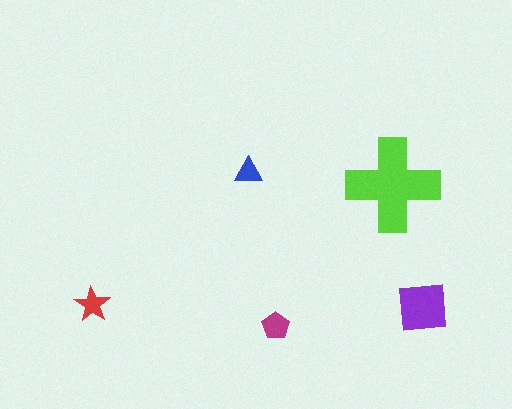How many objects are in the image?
There are 5 objects in the image.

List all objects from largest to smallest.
The lime cross, the purple square, the magenta pentagon, the red star, the blue triangle.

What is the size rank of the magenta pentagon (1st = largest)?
3rd.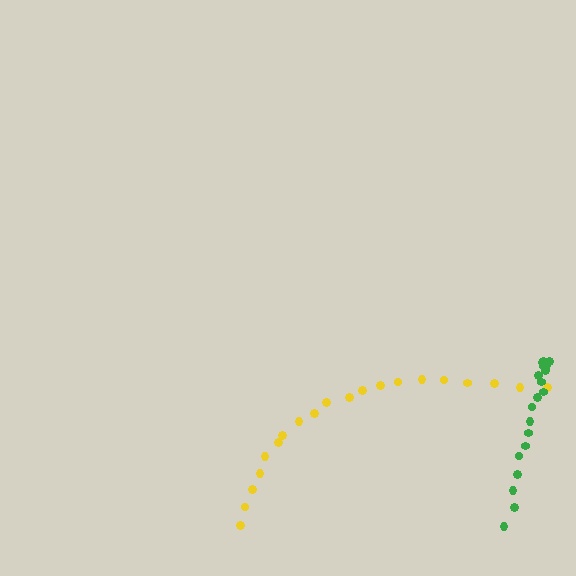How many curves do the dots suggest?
There are 2 distinct paths.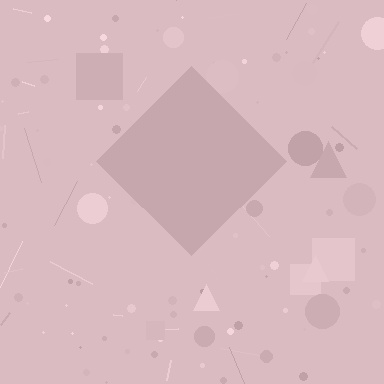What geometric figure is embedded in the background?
A diamond is embedded in the background.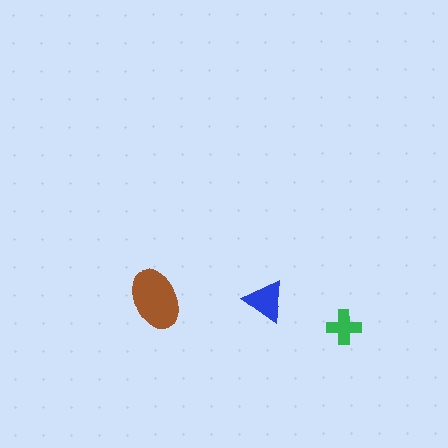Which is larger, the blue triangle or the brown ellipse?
The brown ellipse.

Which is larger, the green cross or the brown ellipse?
The brown ellipse.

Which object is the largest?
The brown ellipse.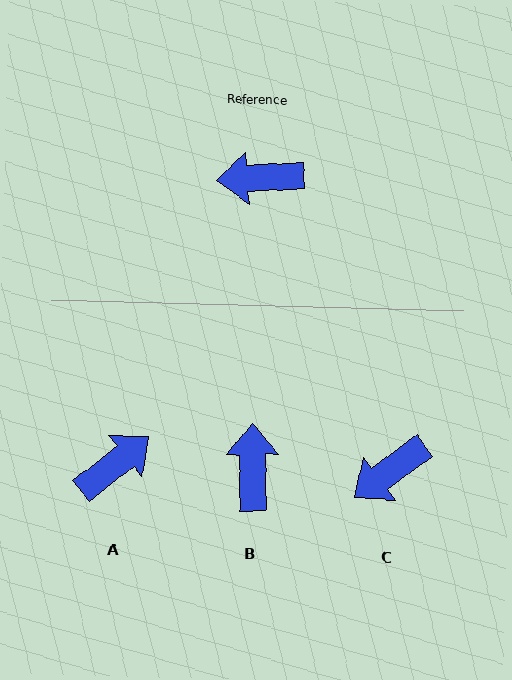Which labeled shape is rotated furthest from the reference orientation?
A, about 144 degrees away.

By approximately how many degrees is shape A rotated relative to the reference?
Approximately 144 degrees clockwise.